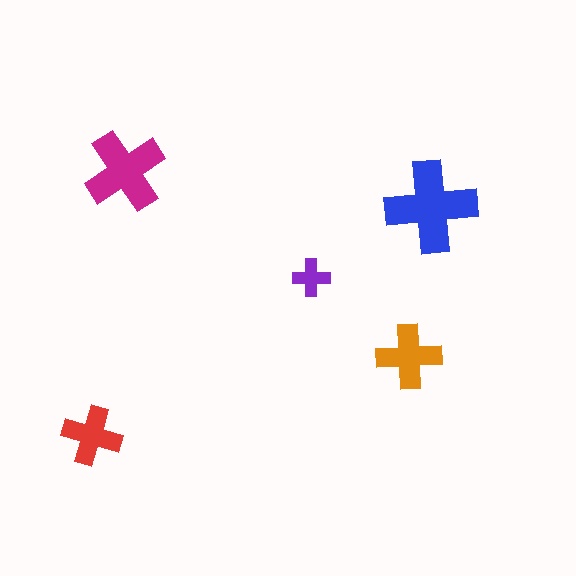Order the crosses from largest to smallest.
the blue one, the magenta one, the orange one, the red one, the purple one.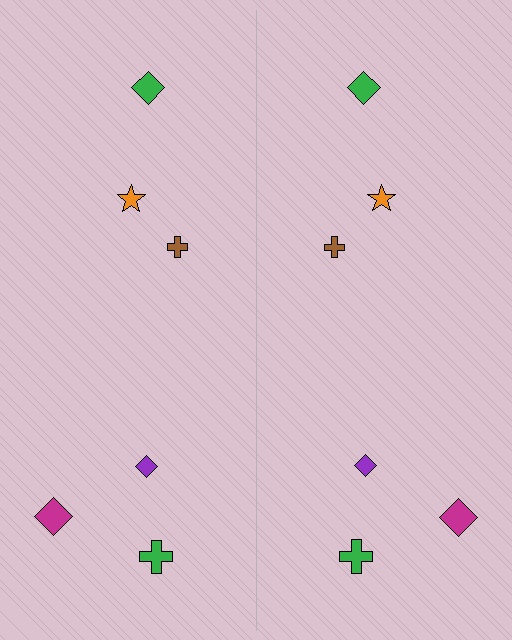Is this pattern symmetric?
Yes, this pattern has bilateral (reflection) symmetry.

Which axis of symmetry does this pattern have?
The pattern has a vertical axis of symmetry running through the center of the image.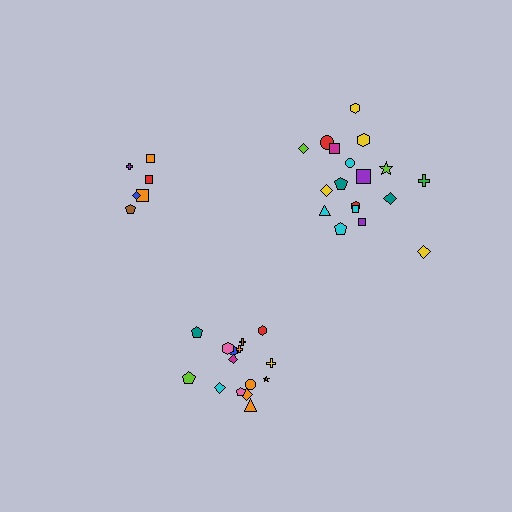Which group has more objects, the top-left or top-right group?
The top-right group.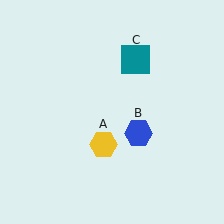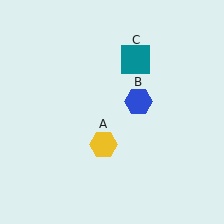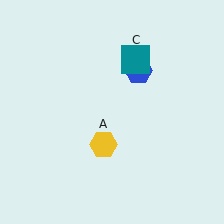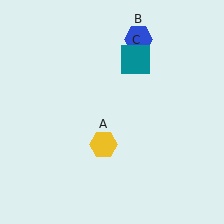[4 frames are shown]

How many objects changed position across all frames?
1 object changed position: blue hexagon (object B).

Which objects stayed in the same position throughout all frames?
Yellow hexagon (object A) and teal square (object C) remained stationary.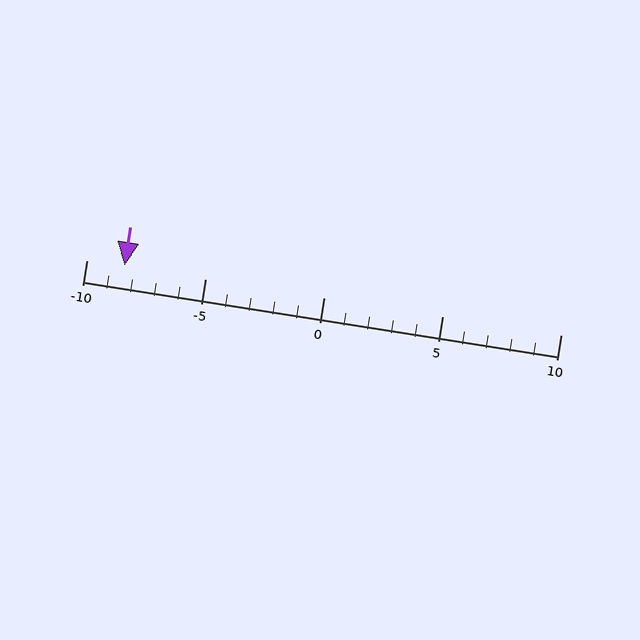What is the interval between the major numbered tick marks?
The major tick marks are spaced 5 units apart.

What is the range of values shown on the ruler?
The ruler shows values from -10 to 10.